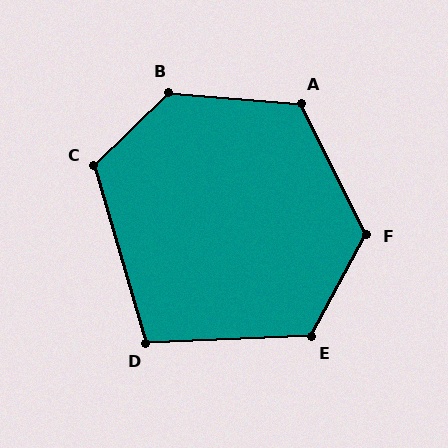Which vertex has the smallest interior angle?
D, at approximately 104 degrees.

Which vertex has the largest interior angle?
B, at approximately 131 degrees.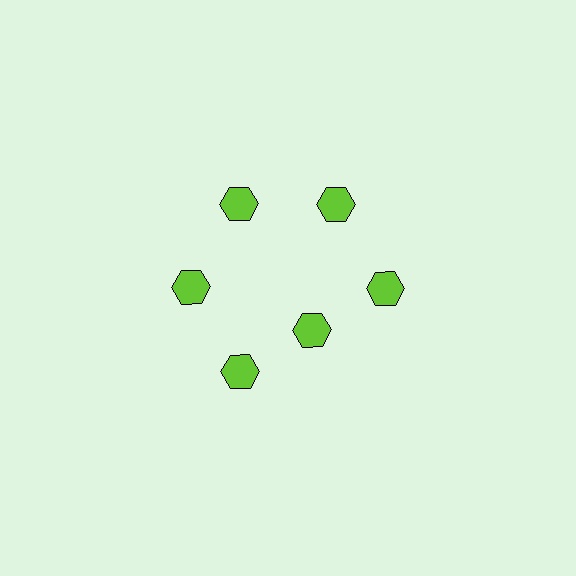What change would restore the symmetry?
The symmetry would be restored by moving it outward, back onto the ring so that all 6 hexagons sit at equal angles and equal distance from the center.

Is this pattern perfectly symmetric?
No. The 6 lime hexagons are arranged in a ring, but one element near the 5 o'clock position is pulled inward toward the center, breaking the 6-fold rotational symmetry.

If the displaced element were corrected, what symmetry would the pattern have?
It would have 6-fold rotational symmetry — the pattern would map onto itself every 60 degrees.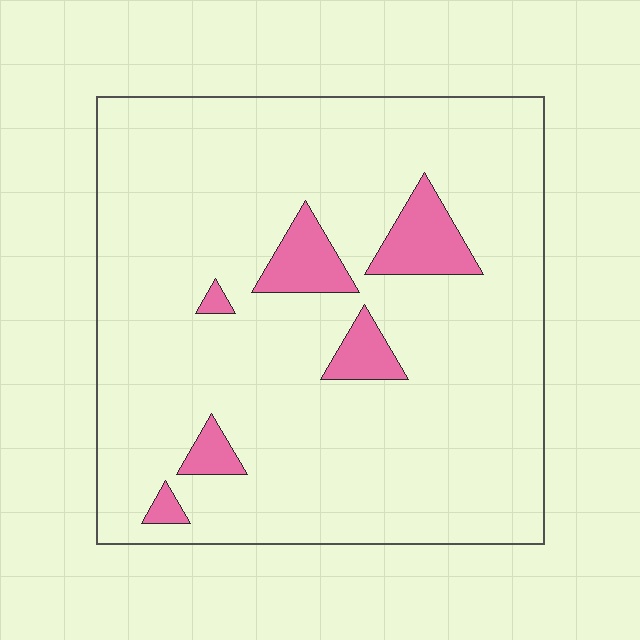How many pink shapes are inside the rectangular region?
6.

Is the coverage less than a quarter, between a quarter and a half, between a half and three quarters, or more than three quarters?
Less than a quarter.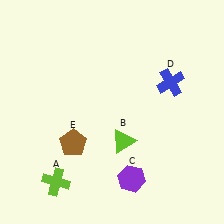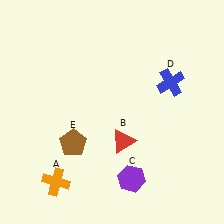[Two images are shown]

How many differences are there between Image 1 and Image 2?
There are 2 differences between the two images.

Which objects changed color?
A changed from lime to orange. B changed from lime to red.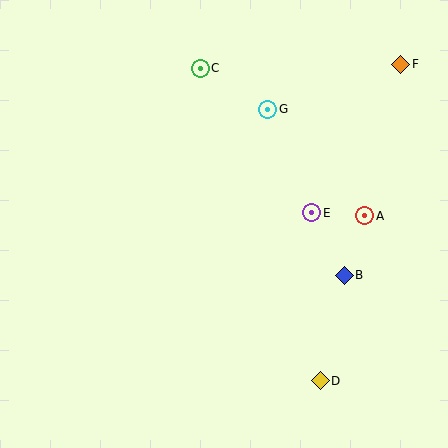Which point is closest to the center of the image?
Point E at (312, 213) is closest to the center.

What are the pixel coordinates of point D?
Point D is at (320, 381).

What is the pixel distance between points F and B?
The distance between F and B is 218 pixels.